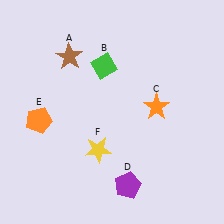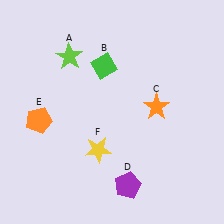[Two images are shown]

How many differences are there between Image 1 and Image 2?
There is 1 difference between the two images.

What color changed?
The star (A) changed from brown in Image 1 to lime in Image 2.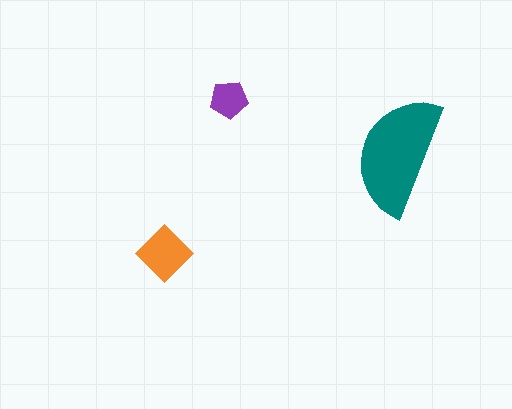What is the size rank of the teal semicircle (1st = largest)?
1st.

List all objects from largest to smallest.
The teal semicircle, the orange diamond, the purple pentagon.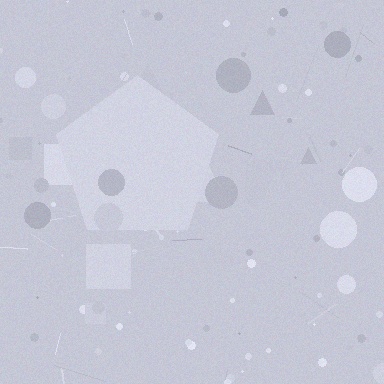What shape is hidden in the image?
A pentagon is hidden in the image.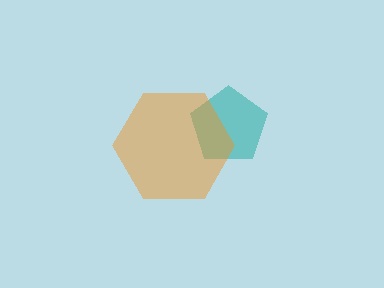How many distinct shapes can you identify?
There are 2 distinct shapes: a teal pentagon, an orange hexagon.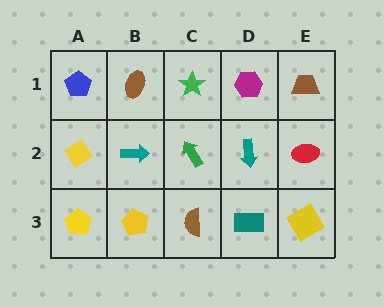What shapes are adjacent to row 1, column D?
A teal arrow (row 2, column D), a green star (row 1, column C), a brown trapezoid (row 1, column E).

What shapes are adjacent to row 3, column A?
A yellow diamond (row 2, column A), a yellow pentagon (row 3, column B).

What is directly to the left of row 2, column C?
A teal arrow.